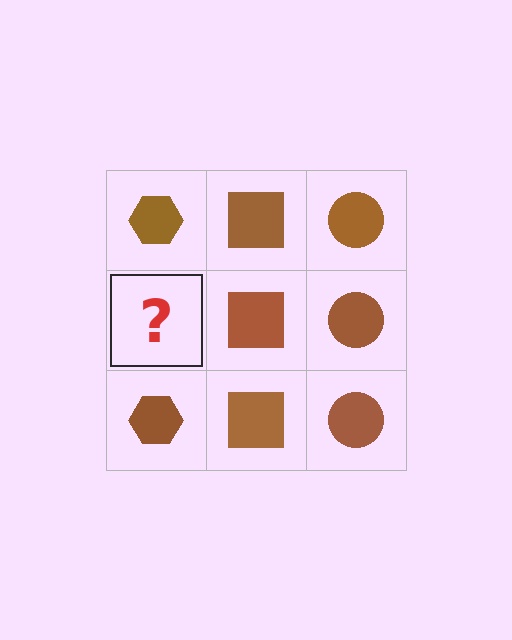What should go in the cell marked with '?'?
The missing cell should contain a brown hexagon.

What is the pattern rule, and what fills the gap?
The rule is that each column has a consistent shape. The gap should be filled with a brown hexagon.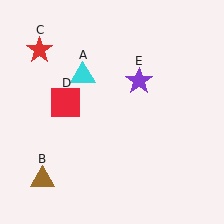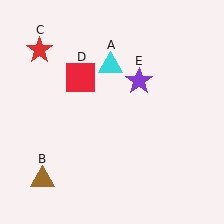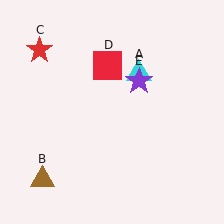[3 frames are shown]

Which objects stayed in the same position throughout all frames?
Brown triangle (object B) and red star (object C) and purple star (object E) remained stationary.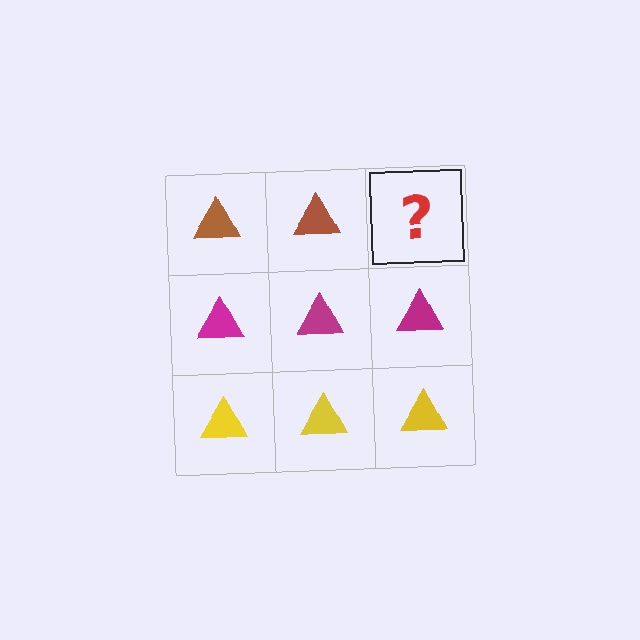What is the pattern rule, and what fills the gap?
The rule is that each row has a consistent color. The gap should be filled with a brown triangle.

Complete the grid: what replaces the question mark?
The question mark should be replaced with a brown triangle.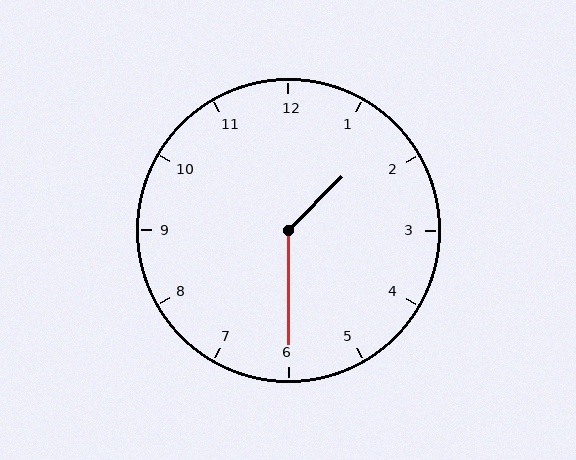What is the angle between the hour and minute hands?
Approximately 135 degrees.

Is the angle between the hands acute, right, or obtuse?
It is obtuse.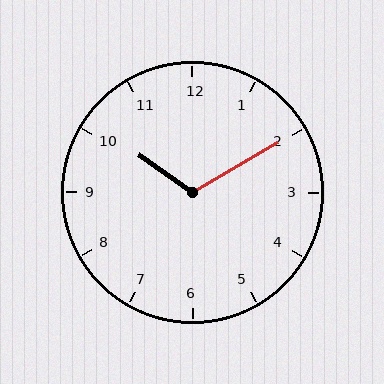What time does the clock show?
10:10.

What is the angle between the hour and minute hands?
Approximately 115 degrees.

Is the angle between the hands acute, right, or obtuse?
It is obtuse.